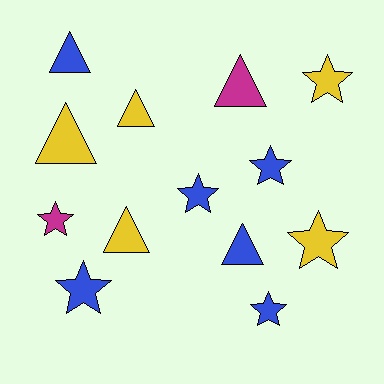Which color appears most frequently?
Blue, with 6 objects.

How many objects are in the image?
There are 13 objects.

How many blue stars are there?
There are 4 blue stars.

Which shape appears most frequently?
Star, with 7 objects.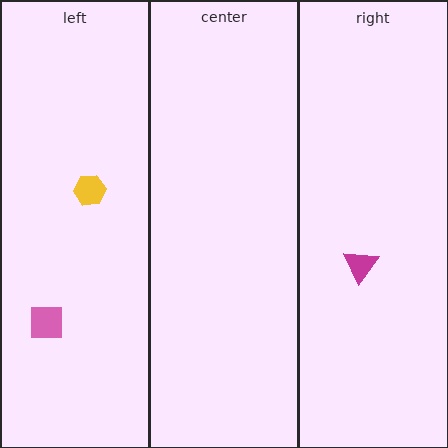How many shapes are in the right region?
1.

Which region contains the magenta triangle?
The right region.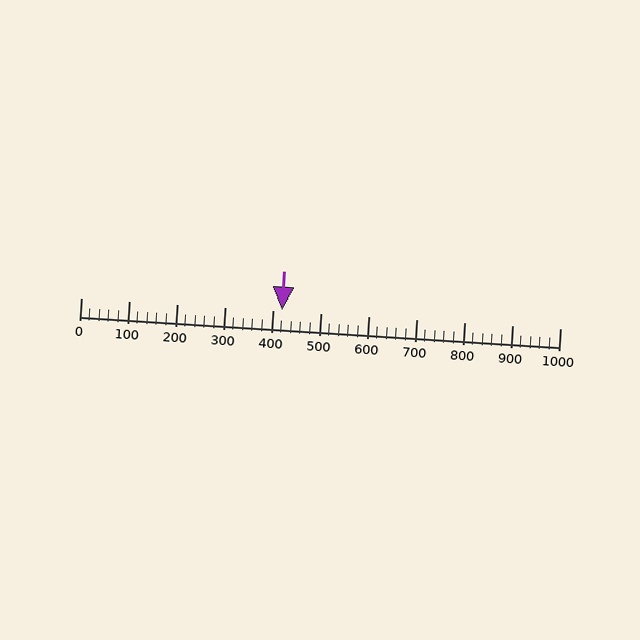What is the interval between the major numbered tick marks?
The major tick marks are spaced 100 units apart.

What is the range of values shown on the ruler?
The ruler shows values from 0 to 1000.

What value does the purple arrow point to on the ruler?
The purple arrow points to approximately 420.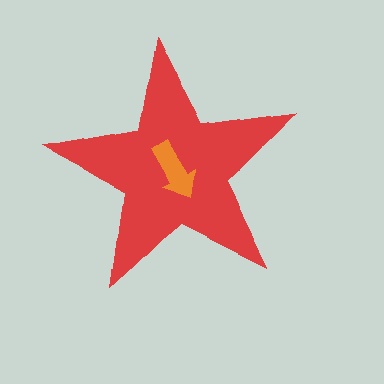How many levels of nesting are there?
2.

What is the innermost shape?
The orange arrow.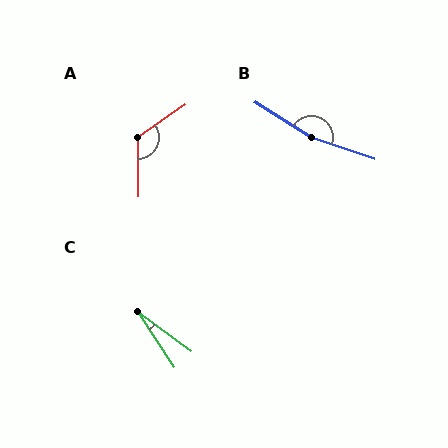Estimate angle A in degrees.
Approximately 125 degrees.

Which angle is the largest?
B, at approximately 167 degrees.